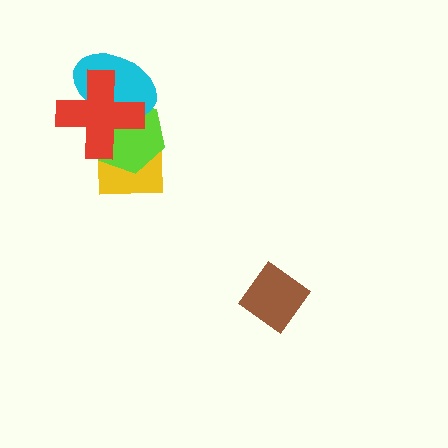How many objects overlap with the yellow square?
2 objects overlap with the yellow square.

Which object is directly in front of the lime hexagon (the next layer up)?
The cyan ellipse is directly in front of the lime hexagon.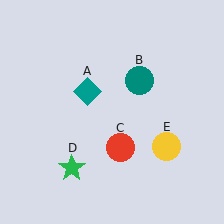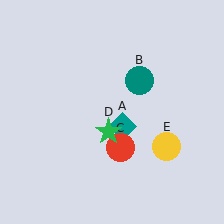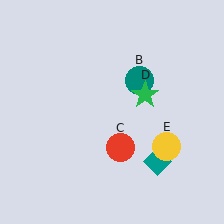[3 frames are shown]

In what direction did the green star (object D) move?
The green star (object D) moved up and to the right.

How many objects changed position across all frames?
2 objects changed position: teal diamond (object A), green star (object D).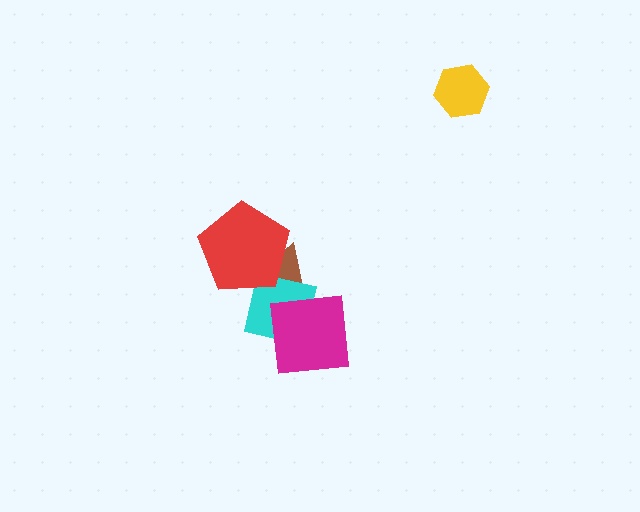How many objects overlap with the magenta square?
2 objects overlap with the magenta square.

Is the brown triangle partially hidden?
Yes, it is partially covered by another shape.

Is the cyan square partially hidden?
Yes, it is partially covered by another shape.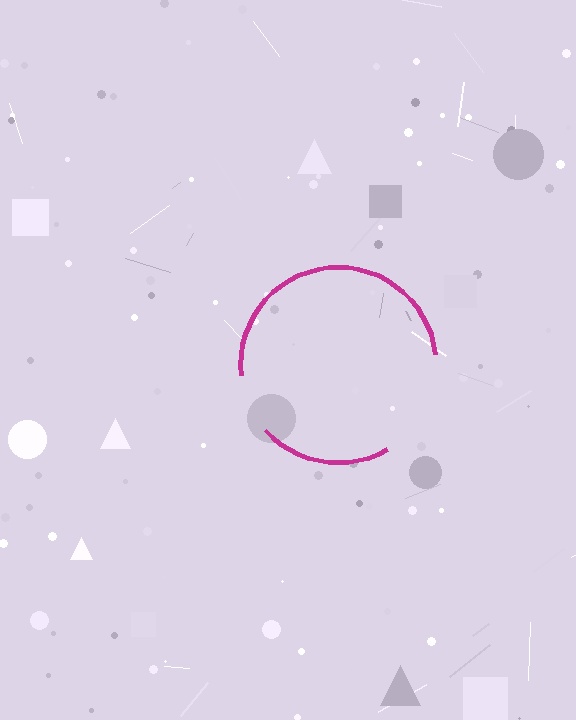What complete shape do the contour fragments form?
The contour fragments form a circle.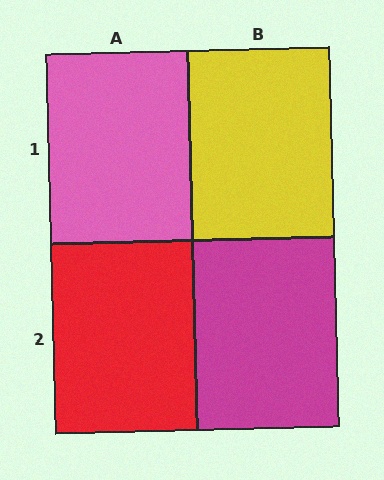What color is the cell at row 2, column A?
Red.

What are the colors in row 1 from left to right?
Pink, yellow.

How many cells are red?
1 cell is red.